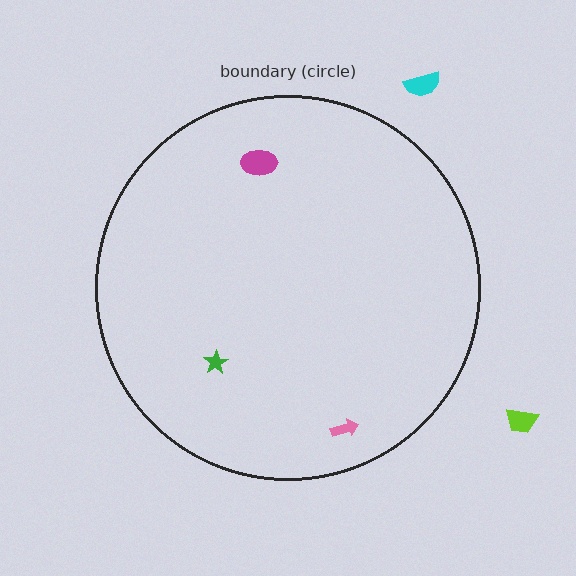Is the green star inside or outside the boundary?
Inside.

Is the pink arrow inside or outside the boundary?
Inside.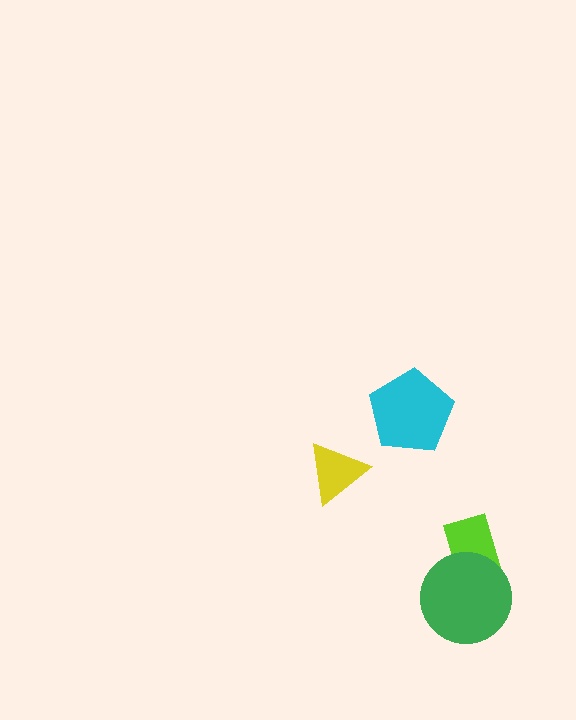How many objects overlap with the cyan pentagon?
0 objects overlap with the cyan pentagon.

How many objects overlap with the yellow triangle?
0 objects overlap with the yellow triangle.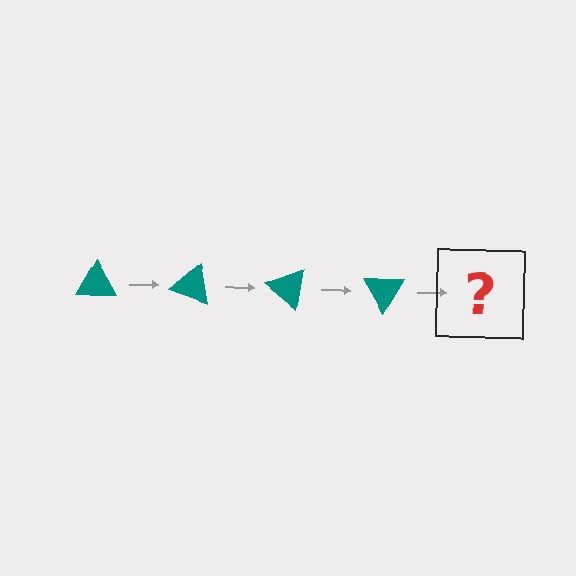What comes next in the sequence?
The next element should be a teal triangle rotated 80 degrees.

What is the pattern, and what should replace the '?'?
The pattern is that the triangle rotates 20 degrees each step. The '?' should be a teal triangle rotated 80 degrees.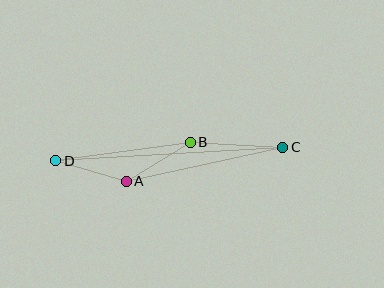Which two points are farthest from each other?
Points C and D are farthest from each other.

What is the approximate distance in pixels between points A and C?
The distance between A and C is approximately 160 pixels.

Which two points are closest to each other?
Points A and D are closest to each other.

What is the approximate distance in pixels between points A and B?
The distance between A and B is approximately 75 pixels.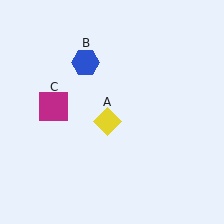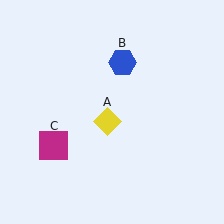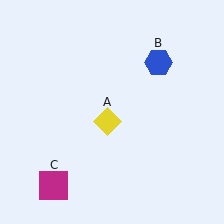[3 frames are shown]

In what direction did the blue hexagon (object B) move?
The blue hexagon (object B) moved right.